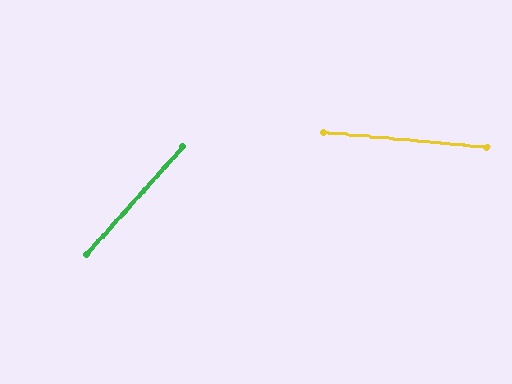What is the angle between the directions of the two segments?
Approximately 54 degrees.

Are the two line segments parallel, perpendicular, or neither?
Neither parallel nor perpendicular — they differ by about 54°.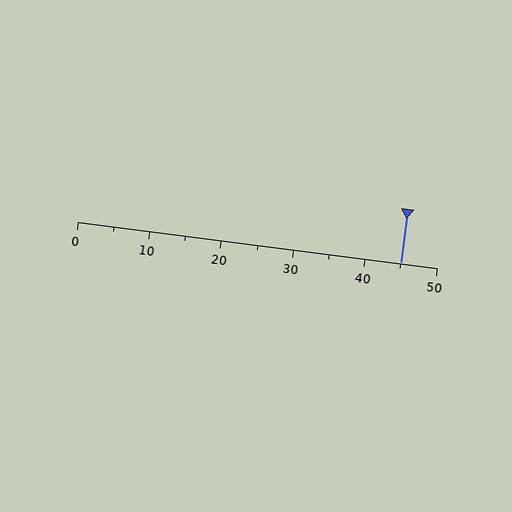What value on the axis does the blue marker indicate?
The marker indicates approximately 45.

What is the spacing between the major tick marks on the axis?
The major ticks are spaced 10 apart.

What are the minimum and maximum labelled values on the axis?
The axis runs from 0 to 50.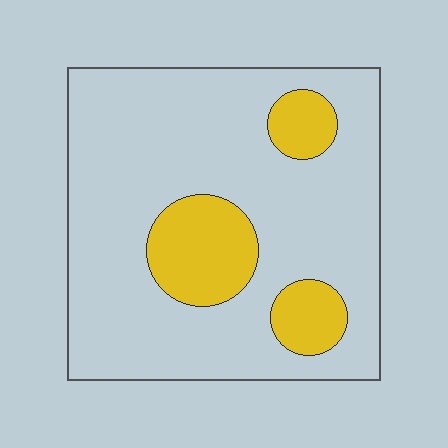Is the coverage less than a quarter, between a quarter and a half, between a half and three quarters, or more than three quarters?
Less than a quarter.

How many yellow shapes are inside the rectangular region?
3.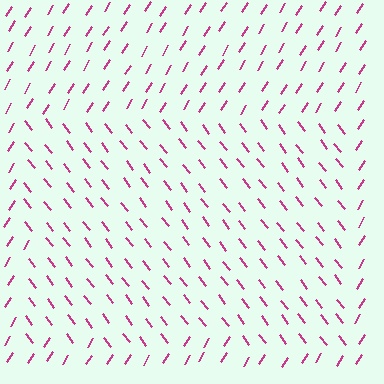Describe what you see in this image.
The image is filled with small magenta line segments. A rectangle region in the image has lines oriented differently from the surrounding lines, creating a visible texture boundary.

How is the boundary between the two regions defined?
The boundary is defined purely by a change in line orientation (approximately 70 degrees difference). All lines are the same color and thickness.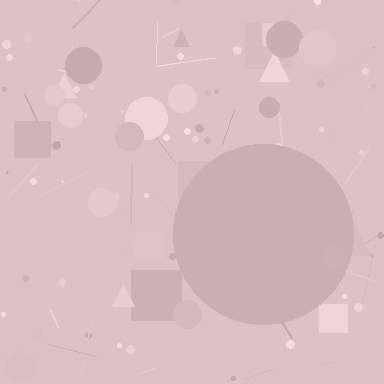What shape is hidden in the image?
A circle is hidden in the image.